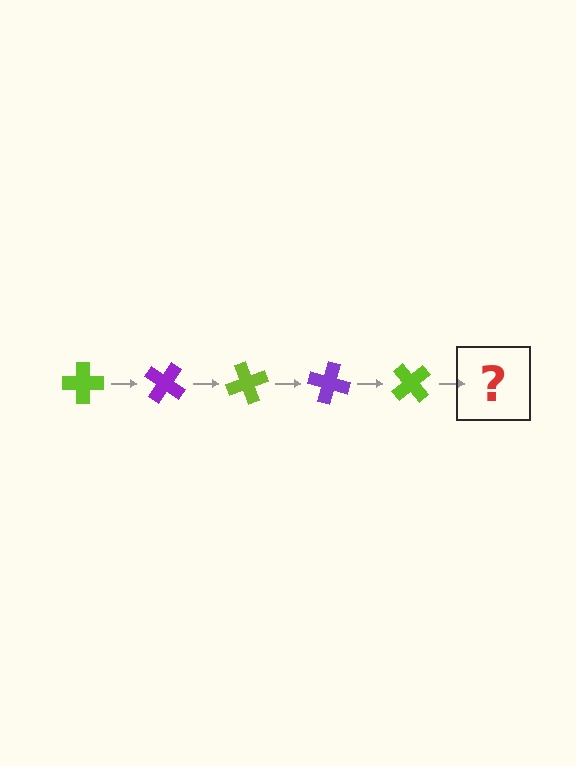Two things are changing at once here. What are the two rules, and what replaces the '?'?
The two rules are that it rotates 35 degrees each step and the color cycles through lime and purple. The '?' should be a purple cross, rotated 175 degrees from the start.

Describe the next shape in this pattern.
It should be a purple cross, rotated 175 degrees from the start.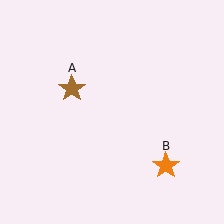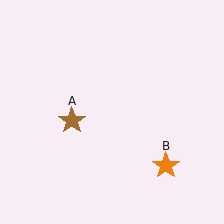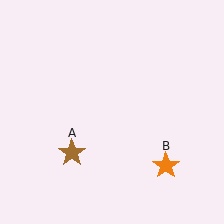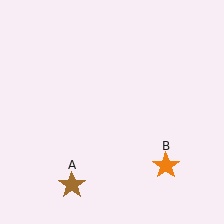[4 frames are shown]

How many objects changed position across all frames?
1 object changed position: brown star (object A).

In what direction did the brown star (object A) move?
The brown star (object A) moved down.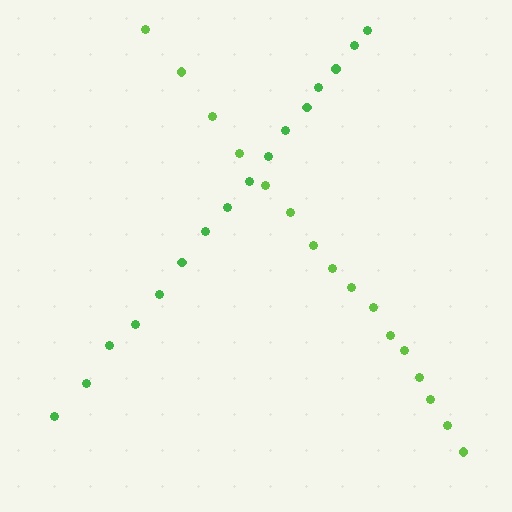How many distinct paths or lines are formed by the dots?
There are 2 distinct paths.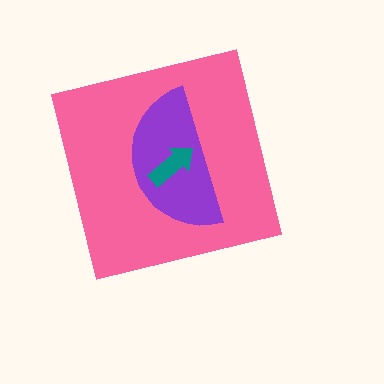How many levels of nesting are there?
3.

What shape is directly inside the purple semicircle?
The teal arrow.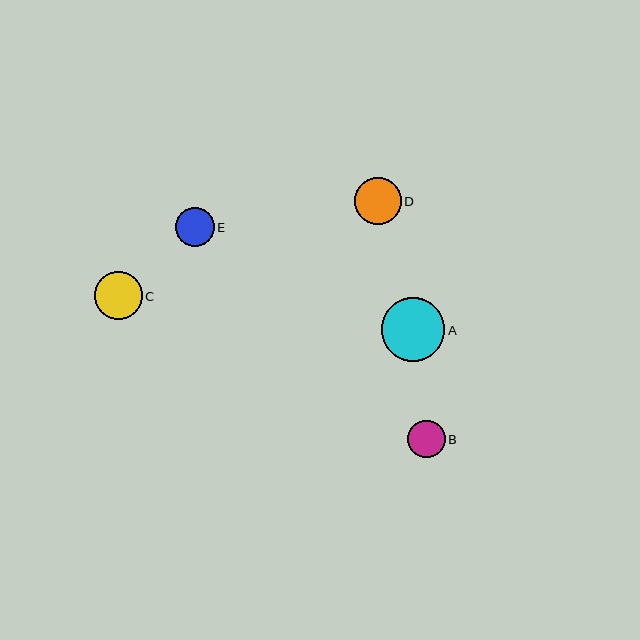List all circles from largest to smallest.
From largest to smallest: A, C, D, E, B.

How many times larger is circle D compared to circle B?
Circle D is approximately 1.2 times the size of circle B.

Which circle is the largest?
Circle A is the largest with a size of approximately 64 pixels.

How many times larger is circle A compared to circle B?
Circle A is approximately 1.7 times the size of circle B.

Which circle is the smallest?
Circle B is the smallest with a size of approximately 38 pixels.